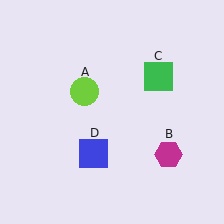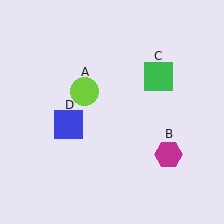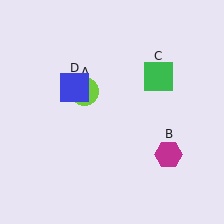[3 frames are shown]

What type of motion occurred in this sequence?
The blue square (object D) rotated clockwise around the center of the scene.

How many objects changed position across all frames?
1 object changed position: blue square (object D).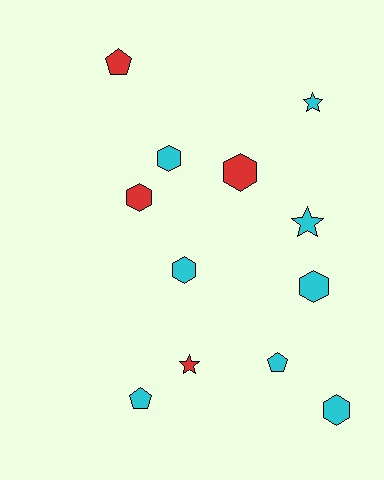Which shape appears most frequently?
Hexagon, with 6 objects.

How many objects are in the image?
There are 12 objects.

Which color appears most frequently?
Cyan, with 8 objects.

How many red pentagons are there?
There is 1 red pentagon.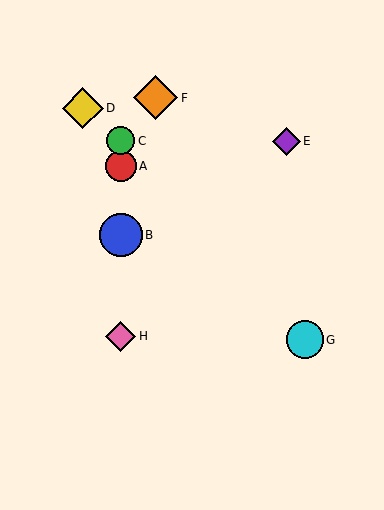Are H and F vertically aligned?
No, H is at x≈121 and F is at x≈156.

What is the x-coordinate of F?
Object F is at x≈156.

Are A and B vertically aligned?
Yes, both are at x≈121.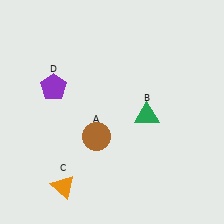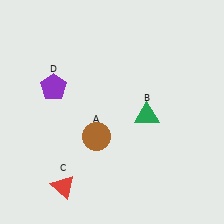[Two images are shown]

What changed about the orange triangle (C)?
In Image 1, C is orange. In Image 2, it changed to red.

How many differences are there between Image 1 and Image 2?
There is 1 difference between the two images.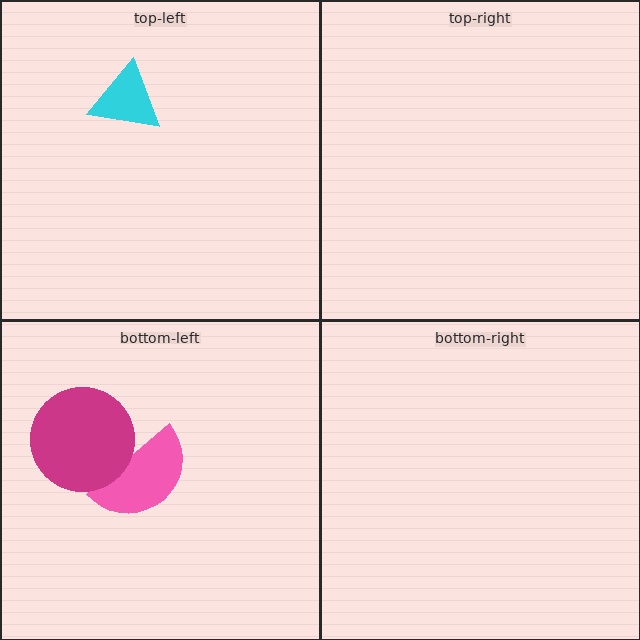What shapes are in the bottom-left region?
The pink semicircle, the magenta circle.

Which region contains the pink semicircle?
The bottom-left region.